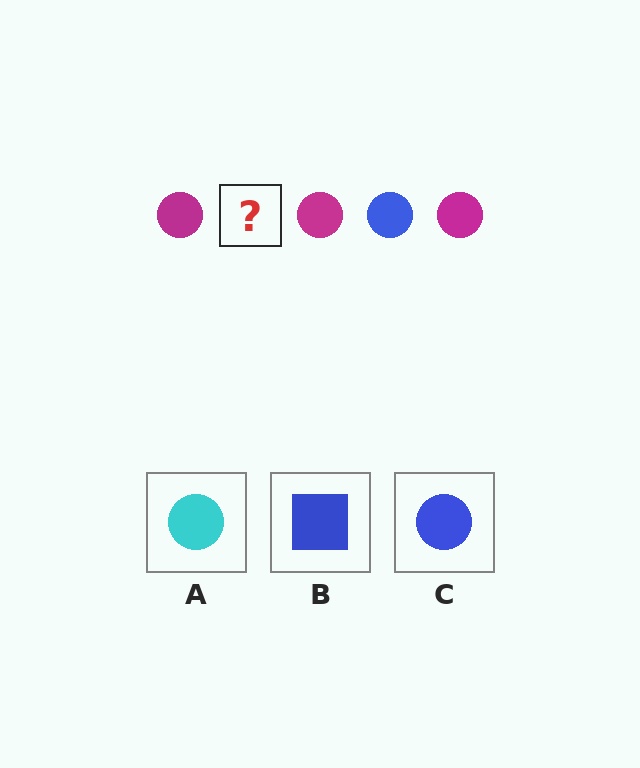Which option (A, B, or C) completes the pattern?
C.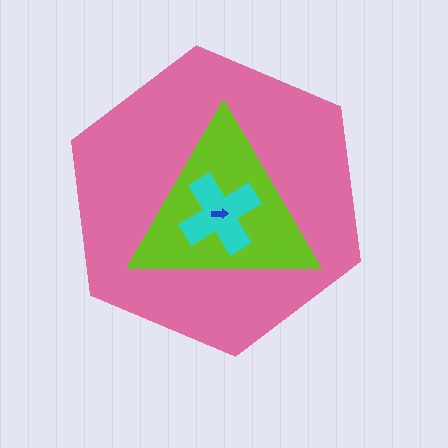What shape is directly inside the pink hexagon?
The lime triangle.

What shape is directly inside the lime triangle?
The cyan cross.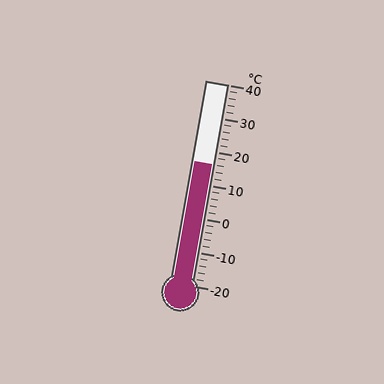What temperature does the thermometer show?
The thermometer shows approximately 16°C.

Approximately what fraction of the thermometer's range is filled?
The thermometer is filled to approximately 60% of its range.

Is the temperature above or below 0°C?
The temperature is above 0°C.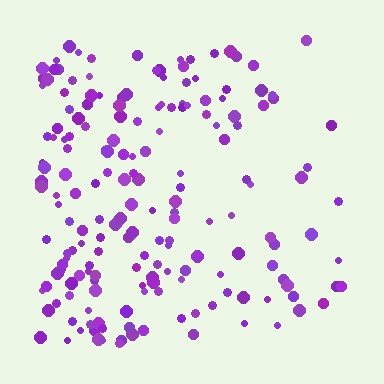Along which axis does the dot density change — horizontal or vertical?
Horizontal.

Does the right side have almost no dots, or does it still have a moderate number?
Still a moderate number, just noticeably fewer than the left.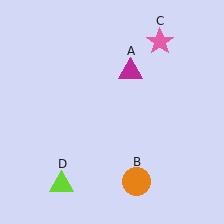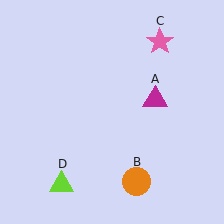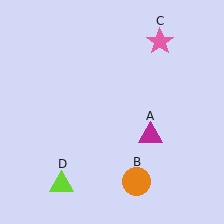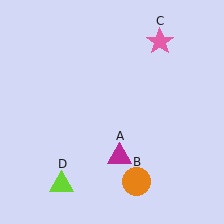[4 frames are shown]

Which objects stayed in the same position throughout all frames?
Orange circle (object B) and pink star (object C) and lime triangle (object D) remained stationary.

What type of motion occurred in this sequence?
The magenta triangle (object A) rotated clockwise around the center of the scene.